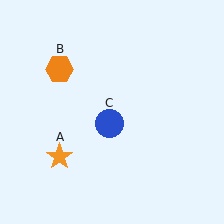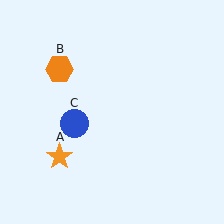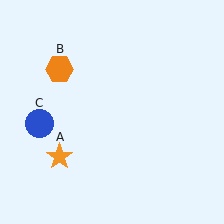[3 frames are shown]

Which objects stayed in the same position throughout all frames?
Orange star (object A) and orange hexagon (object B) remained stationary.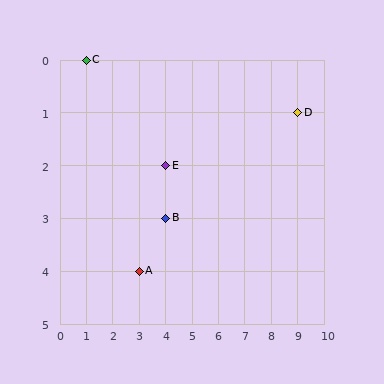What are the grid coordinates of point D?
Point D is at grid coordinates (9, 1).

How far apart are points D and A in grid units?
Points D and A are 6 columns and 3 rows apart (about 6.7 grid units diagonally).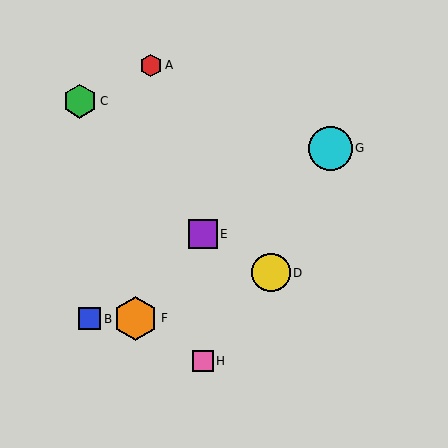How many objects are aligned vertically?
2 objects (E, H) are aligned vertically.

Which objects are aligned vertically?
Objects E, H are aligned vertically.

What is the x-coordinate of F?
Object F is at x≈136.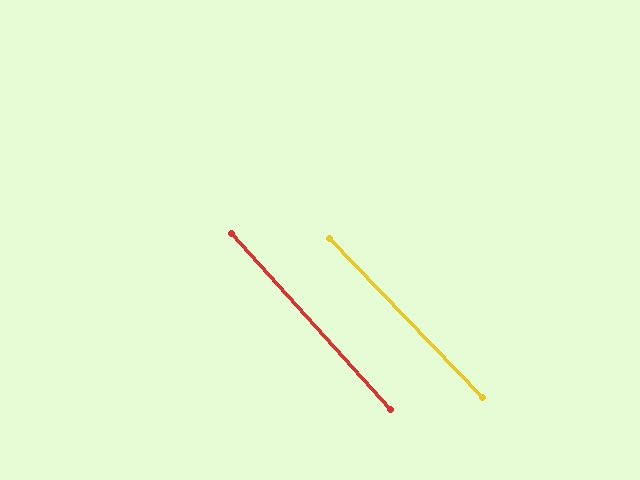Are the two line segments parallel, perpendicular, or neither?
Parallel — their directions differ by only 1.8°.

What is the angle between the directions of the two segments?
Approximately 2 degrees.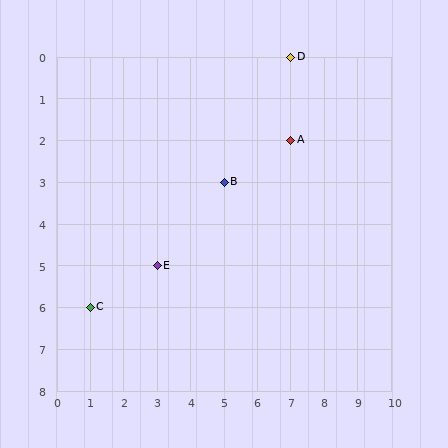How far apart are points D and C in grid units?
Points D and C are 6 columns and 6 rows apart (about 8.5 grid units diagonally).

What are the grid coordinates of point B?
Point B is at grid coordinates (5, 3).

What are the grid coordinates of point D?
Point D is at grid coordinates (7, 0).